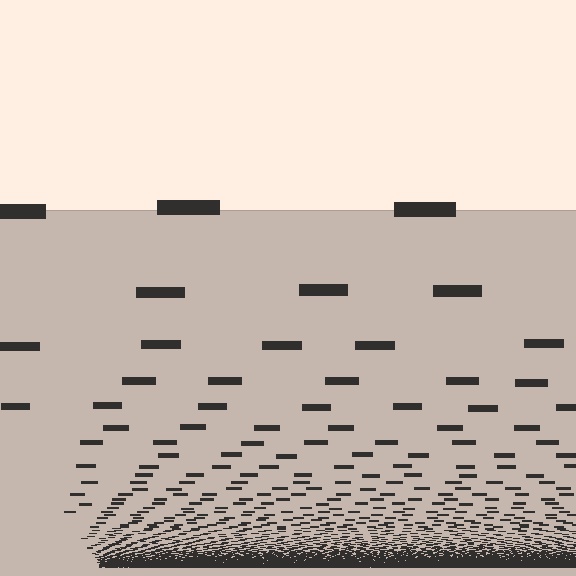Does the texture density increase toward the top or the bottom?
Density increases toward the bottom.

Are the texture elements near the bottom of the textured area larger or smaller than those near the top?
Smaller. The gradient is inverted — elements near the bottom are smaller and denser.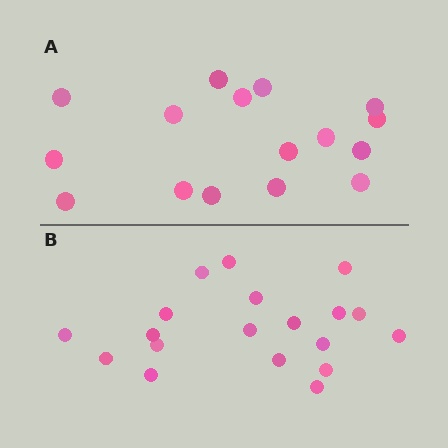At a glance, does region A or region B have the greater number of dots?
Region B (the bottom region) has more dots.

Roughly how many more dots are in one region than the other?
Region B has just a few more — roughly 2 or 3 more dots than region A.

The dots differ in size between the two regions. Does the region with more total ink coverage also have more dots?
No. Region A has more total ink coverage because its dots are larger, but region B actually contains more individual dots. Total area can be misleading — the number of items is what matters here.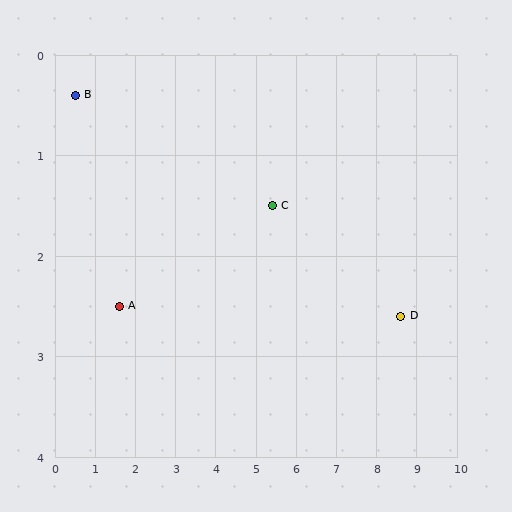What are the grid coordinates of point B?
Point B is at approximately (0.5, 0.4).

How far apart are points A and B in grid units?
Points A and B are about 2.4 grid units apart.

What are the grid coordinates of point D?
Point D is at approximately (8.6, 2.6).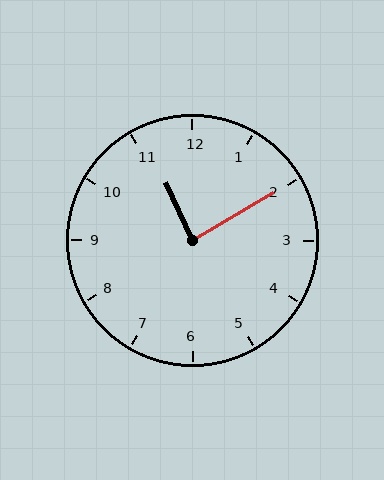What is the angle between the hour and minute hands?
Approximately 85 degrees.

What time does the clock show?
11:10.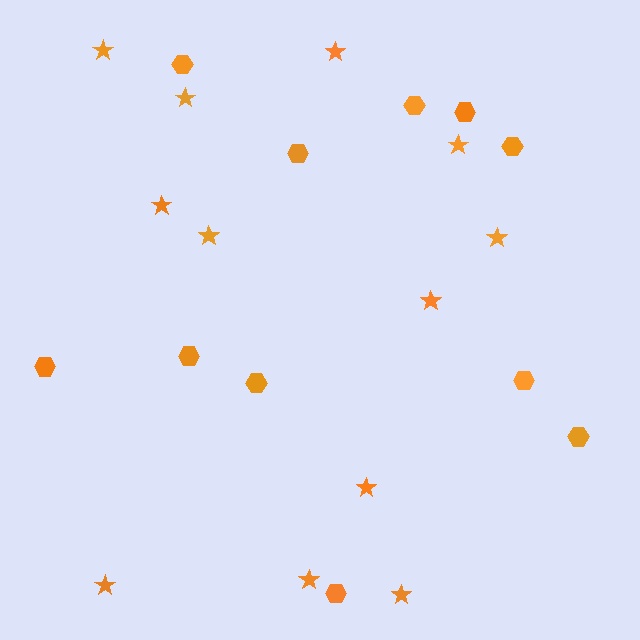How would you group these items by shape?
There are 2 groups: one group of stars (12) and one group of hexagons (11).